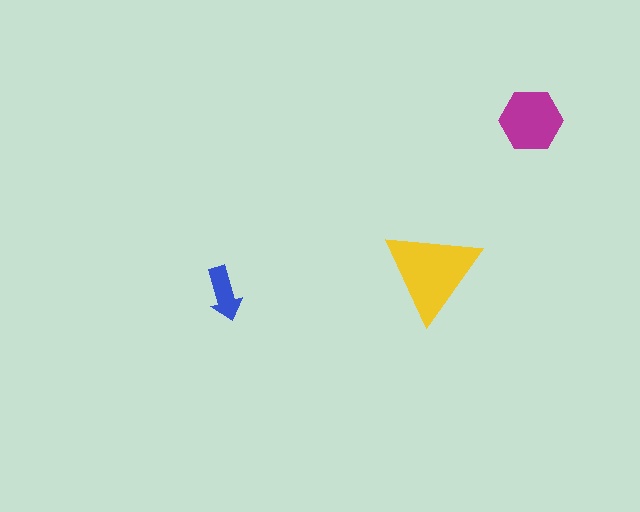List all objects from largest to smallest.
The yellow triangle, the magenta hexagon, the blue arrow.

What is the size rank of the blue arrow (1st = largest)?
3rd.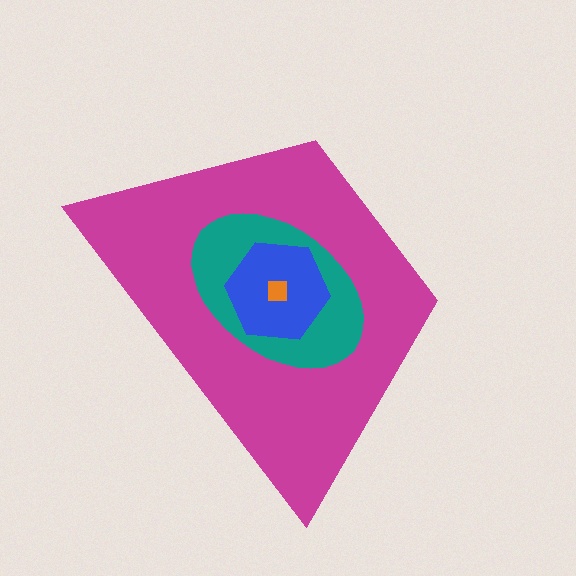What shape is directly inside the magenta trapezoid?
The teal ellipse.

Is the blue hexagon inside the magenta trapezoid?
Yes.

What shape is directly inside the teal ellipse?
The blue hexagon.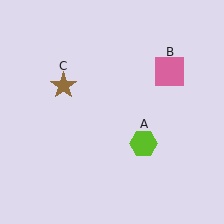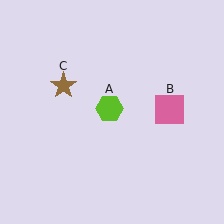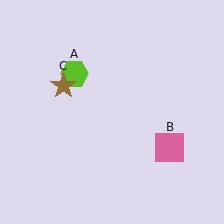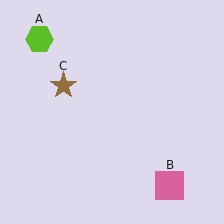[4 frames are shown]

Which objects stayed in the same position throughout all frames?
Brown star (object C) remained stationary.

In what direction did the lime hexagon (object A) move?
The lime hexagon (object A) moved up and to the left.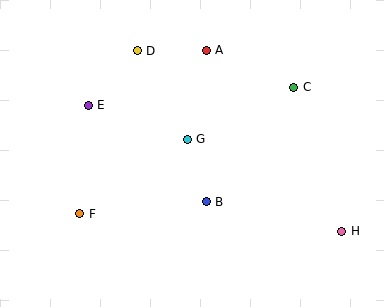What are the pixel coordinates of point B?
Point B is at (206, 202).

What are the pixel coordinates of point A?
Point A is at (206, 50).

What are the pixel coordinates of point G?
Point G is at (187, 139).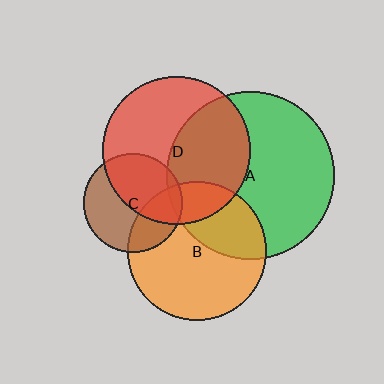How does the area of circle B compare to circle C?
Approximately 2.0 times.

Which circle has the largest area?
Circle A (green).